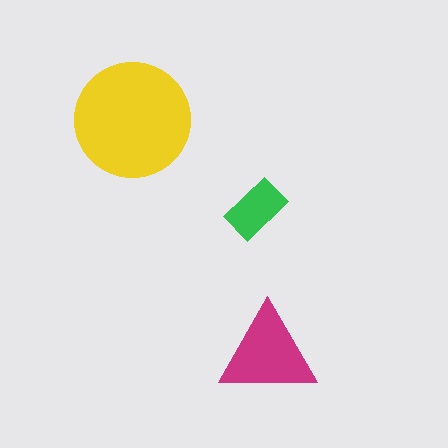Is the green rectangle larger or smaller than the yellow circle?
Smaller.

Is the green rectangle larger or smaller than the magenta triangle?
Smaller.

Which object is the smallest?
The green rectangle.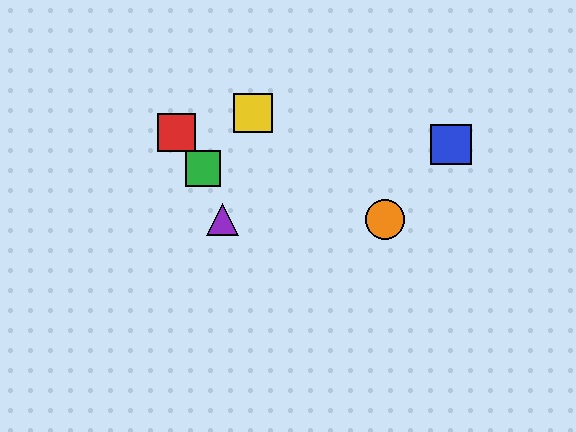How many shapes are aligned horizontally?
2 shapes (the purple triangle, the orange circle) are aligned horizontally.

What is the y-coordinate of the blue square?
The blue square is at y≈145.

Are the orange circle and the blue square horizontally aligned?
No, the orange circle is at y≈219 and the blue square is at y≈145.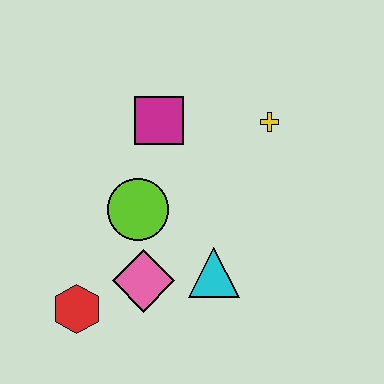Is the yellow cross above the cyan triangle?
Yes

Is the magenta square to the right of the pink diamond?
Yes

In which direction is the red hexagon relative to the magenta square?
The red hexagon is below the magenta square.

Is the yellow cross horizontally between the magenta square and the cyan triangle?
No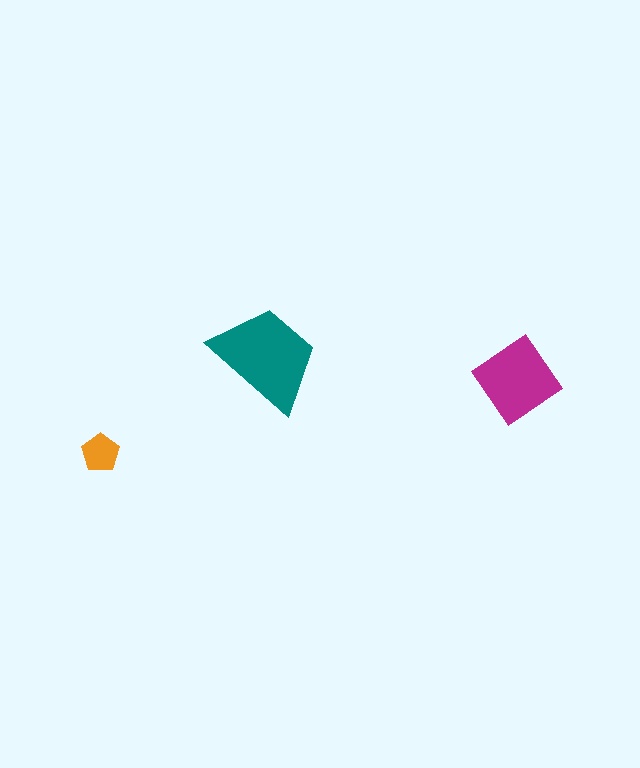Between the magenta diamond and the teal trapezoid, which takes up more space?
The teal trapezoid.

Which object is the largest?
The teal trapezoid.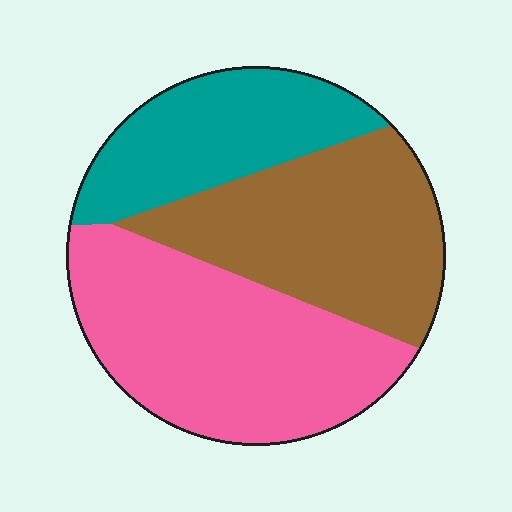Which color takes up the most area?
Pink, at roughly 40%.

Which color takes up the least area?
Teal, at roughly 25%.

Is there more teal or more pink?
Pink.